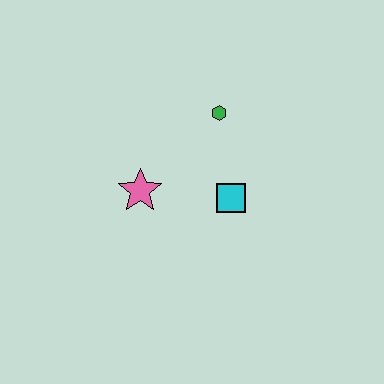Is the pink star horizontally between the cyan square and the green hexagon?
No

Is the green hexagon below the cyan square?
No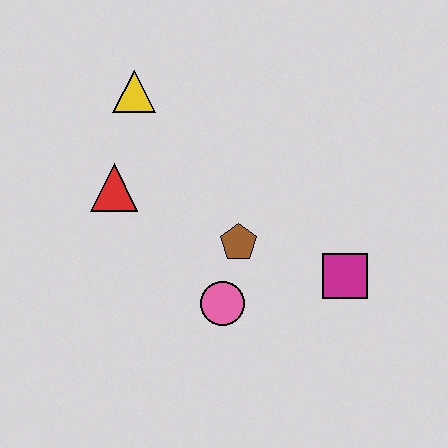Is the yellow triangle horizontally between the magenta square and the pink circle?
No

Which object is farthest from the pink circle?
The yellow triangle is farthest from the pink circle.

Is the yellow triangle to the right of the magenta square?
No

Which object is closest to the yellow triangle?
The red triangle is closest to the yellow triangle.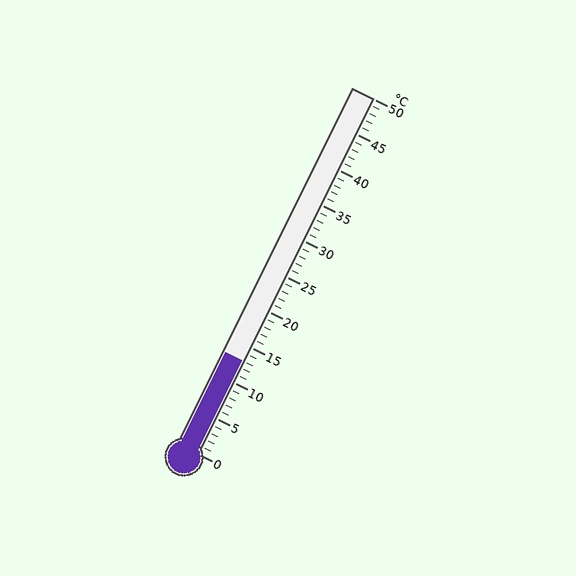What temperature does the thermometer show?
The thermometer shows approximately 13°C.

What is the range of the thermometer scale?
The thermometer scale ranges from 0°C to 50°C.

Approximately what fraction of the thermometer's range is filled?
The thermometer is filled to approximately 25% of its range.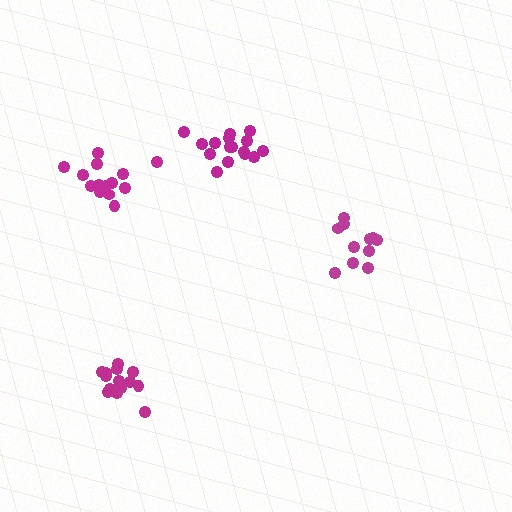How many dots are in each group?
Group 1: 16 dots, Group 2: 11 dots, Group 3: 15 dots, Group 4: 14 dots (56 total).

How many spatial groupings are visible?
There are 4 spatial groupings.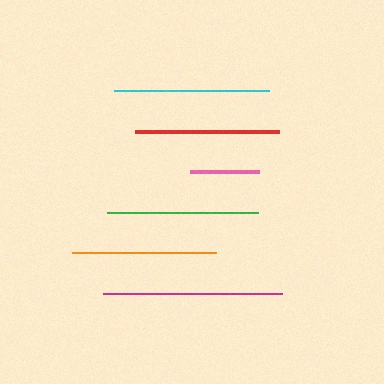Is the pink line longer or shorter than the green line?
The green line is longer than the pink line.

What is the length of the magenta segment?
The magenta segment is approximately 179 pixels long.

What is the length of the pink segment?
The pink segment is approximately 69 pixels long.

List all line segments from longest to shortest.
From longest to shortest: magenta, cyan, green, orange, red, pink.